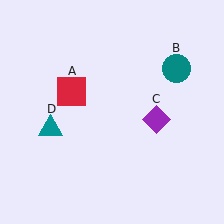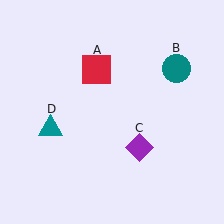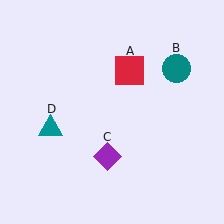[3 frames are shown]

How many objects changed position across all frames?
2 objects changed position: red square (object A), purple diamond (object C).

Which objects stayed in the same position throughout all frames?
Teal circle (object B) and teal triangle (object D) remained stationary.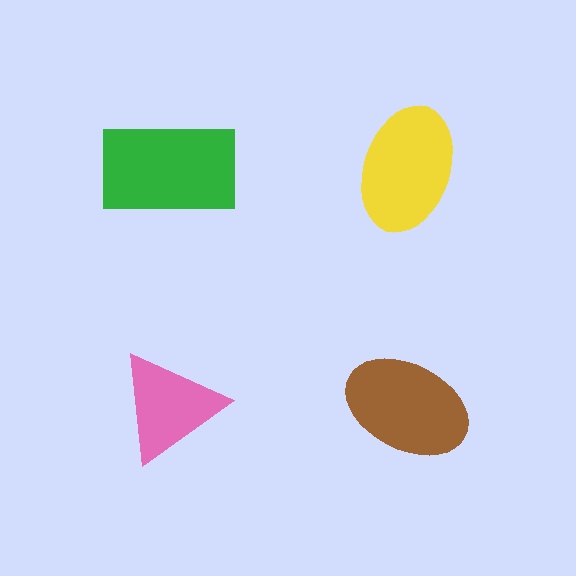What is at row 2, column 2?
A brown ellipse.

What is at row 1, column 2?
A yellow ellipse.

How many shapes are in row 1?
2 shapes.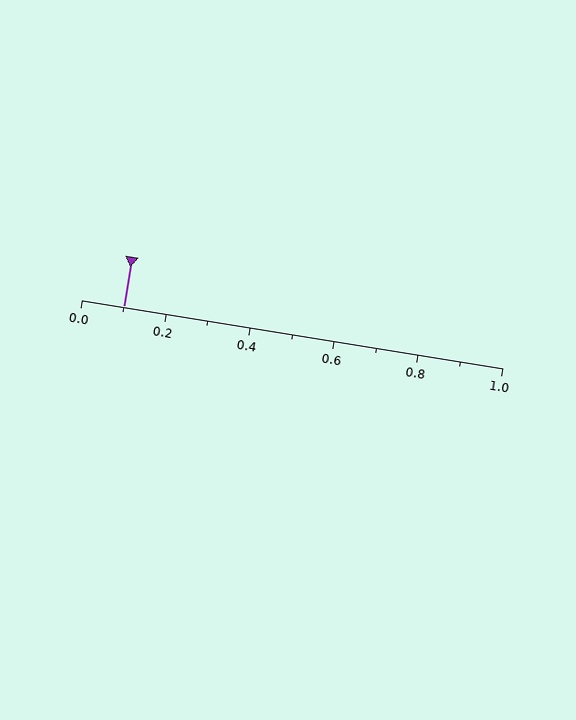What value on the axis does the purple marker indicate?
The marker indicates approximately 0.1.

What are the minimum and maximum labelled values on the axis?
The axis runs from 0.0 to 1.0.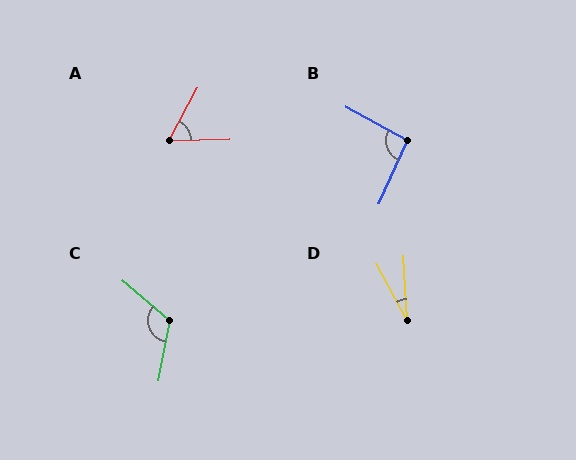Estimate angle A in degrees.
Approximately 60 degrees.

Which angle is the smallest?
D, at approximately 26 degrees.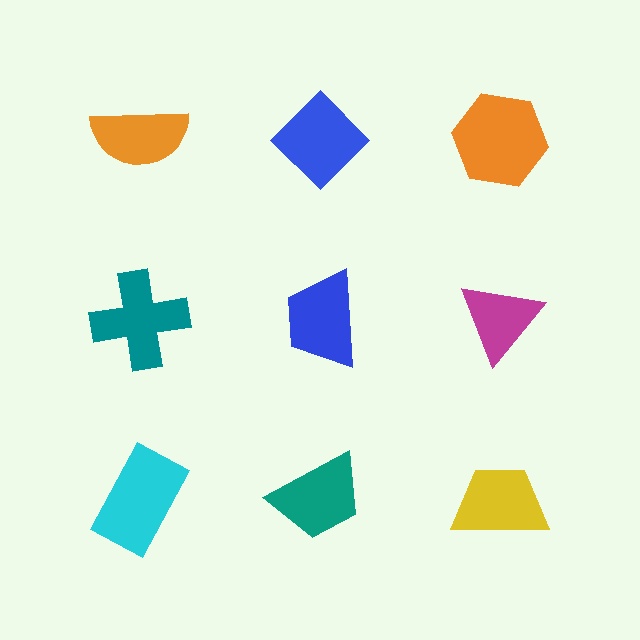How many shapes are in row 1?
3 shapes.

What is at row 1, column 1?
An orange semicircle.